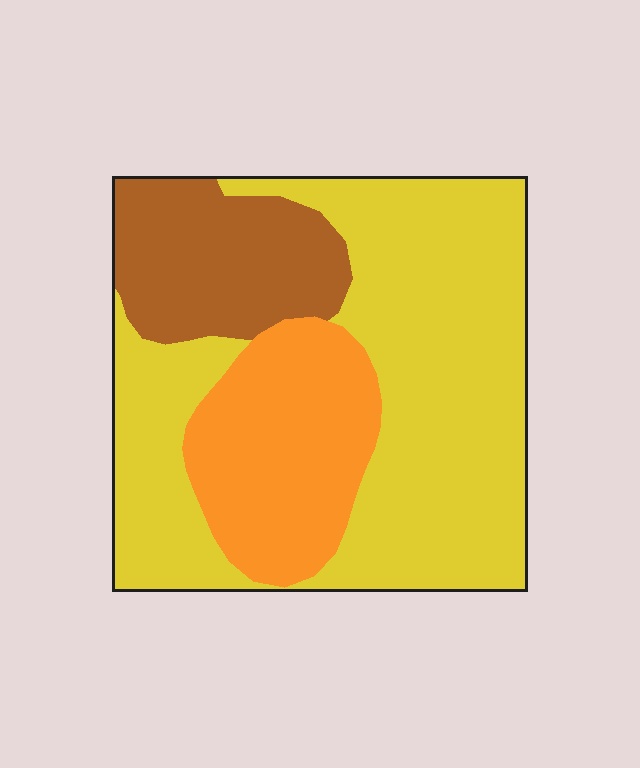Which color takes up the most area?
Yellow, at roughly 60%.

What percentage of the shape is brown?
Brown covers 19% of the shape.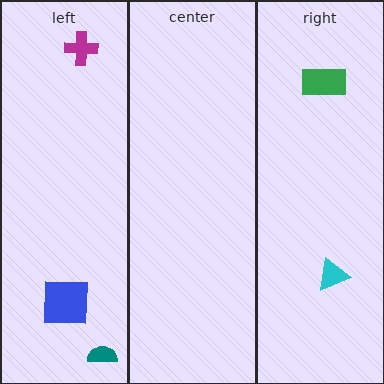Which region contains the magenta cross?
The left region.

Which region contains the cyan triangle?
The right region.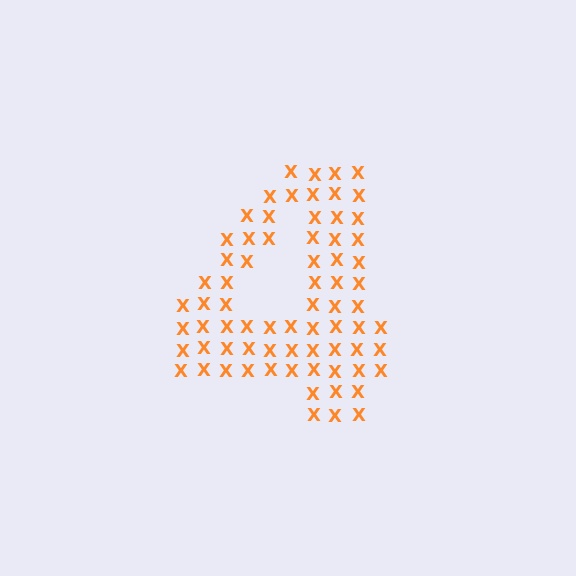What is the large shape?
The large shape is the digit 4.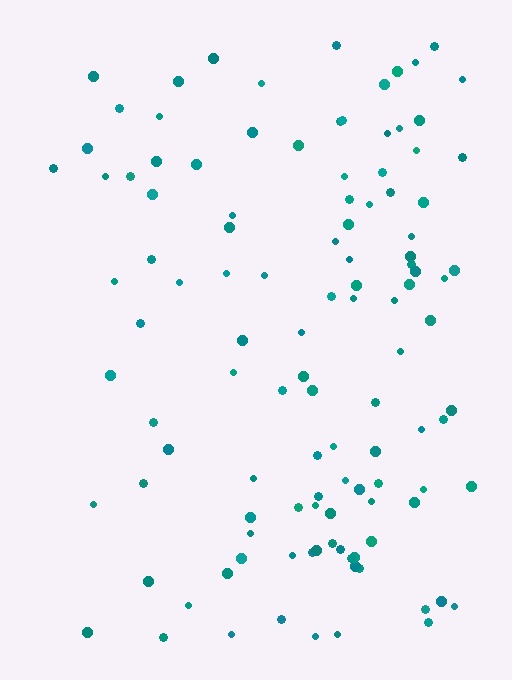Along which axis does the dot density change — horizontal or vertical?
Horizontal.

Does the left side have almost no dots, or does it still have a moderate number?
Still a moderate number, just noticeably fewer than the right.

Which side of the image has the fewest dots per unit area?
The left.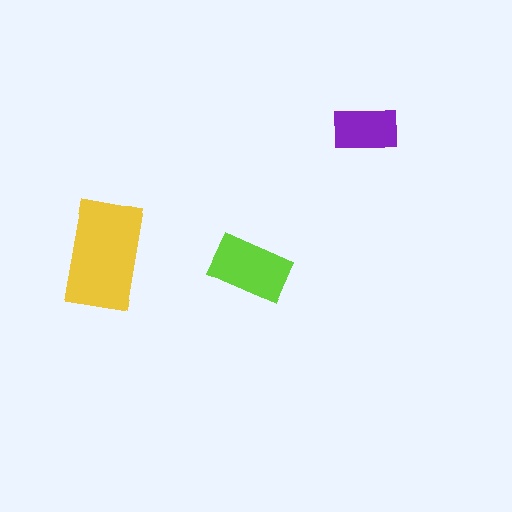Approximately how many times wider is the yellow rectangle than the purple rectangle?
About 1.5 times wider.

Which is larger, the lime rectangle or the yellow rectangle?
The yellow one.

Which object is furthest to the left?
The yellow rectangle is leftmost.